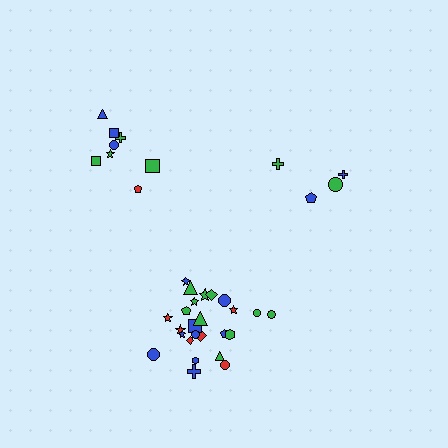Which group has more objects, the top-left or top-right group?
The top-left group.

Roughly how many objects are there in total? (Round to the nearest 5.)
Roughly 35 objects in total.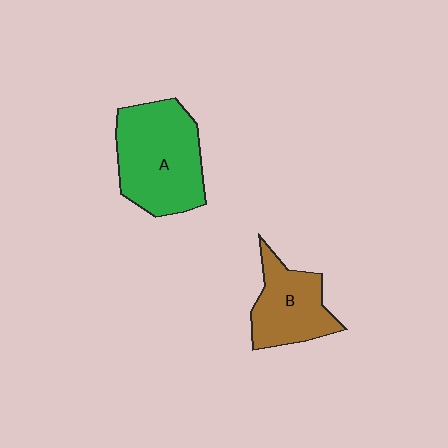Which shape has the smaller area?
Shape B (brown).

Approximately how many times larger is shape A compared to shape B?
Approximately 1.5 times.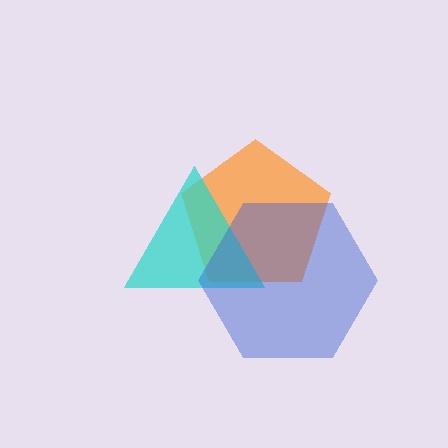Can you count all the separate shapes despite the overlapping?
Yes, there are 3 separate shapes.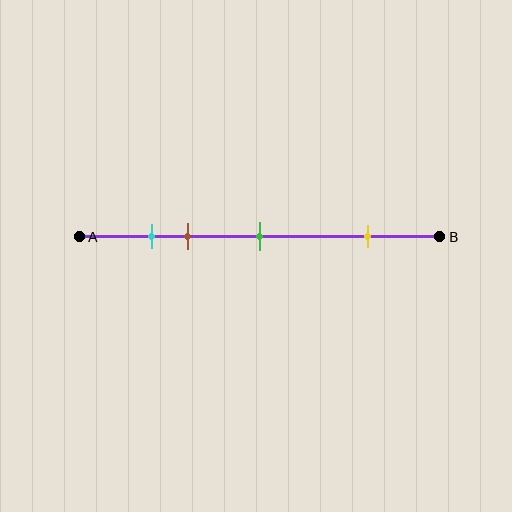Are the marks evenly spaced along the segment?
No, the marks are not evenly spaced.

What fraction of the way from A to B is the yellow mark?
The yellow mark is approximately 80% (0.8) of the way from A to B.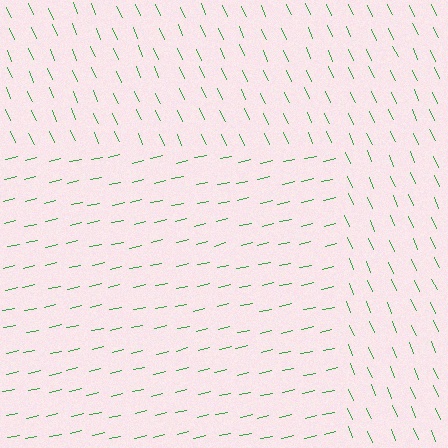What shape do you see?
I see a rectangle.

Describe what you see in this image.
The image is filled with small green line segments. A rectangle region in the image has lines oriented differently from the surrounding lines, creating a visible texture boundary.